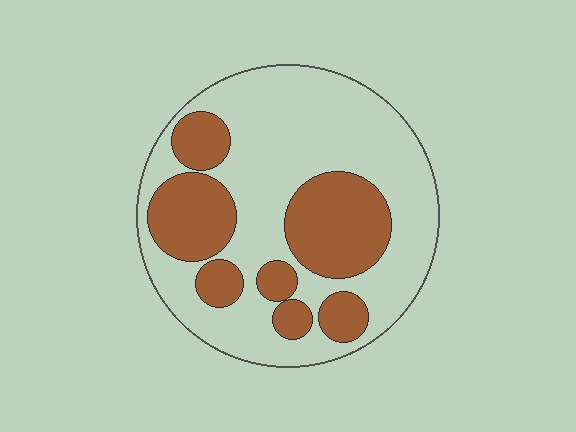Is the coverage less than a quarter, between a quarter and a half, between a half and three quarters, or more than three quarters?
Between a quarter and a half.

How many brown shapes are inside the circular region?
7.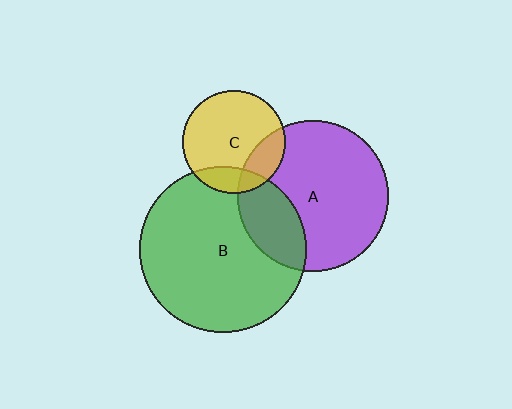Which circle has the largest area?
Circle B (green).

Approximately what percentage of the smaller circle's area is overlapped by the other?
Approximately 20%.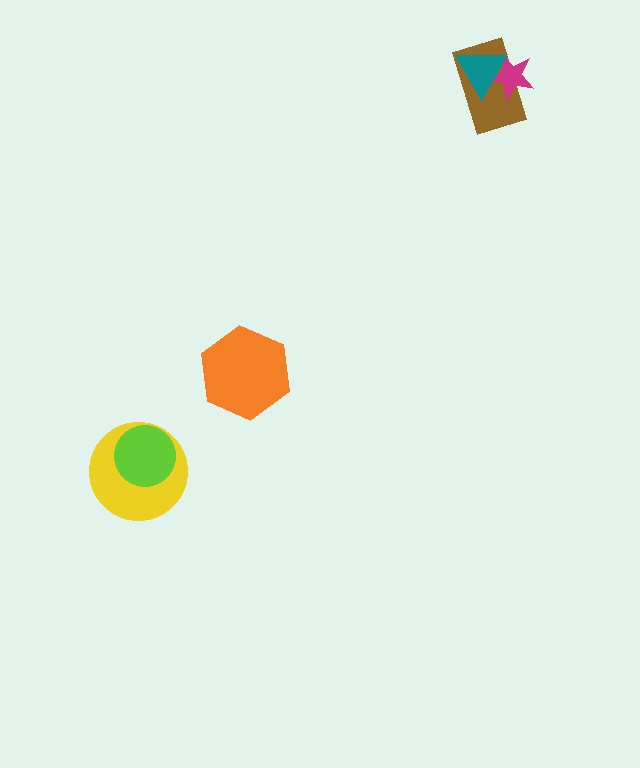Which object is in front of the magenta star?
The teal triangle is in front of the magenta star.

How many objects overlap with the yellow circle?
1 object overlaps with the yellow circle.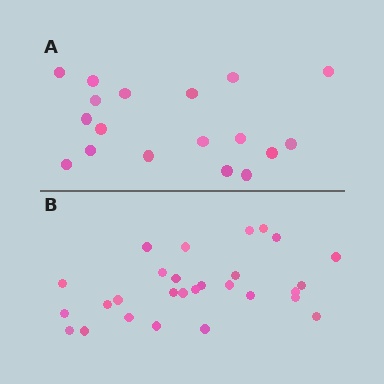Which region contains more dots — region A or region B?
Region B (the bottom region) has more dots.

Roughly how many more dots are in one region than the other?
Region B has roughly 10 or so more dots than region A.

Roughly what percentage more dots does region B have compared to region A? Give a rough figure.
About 55% more.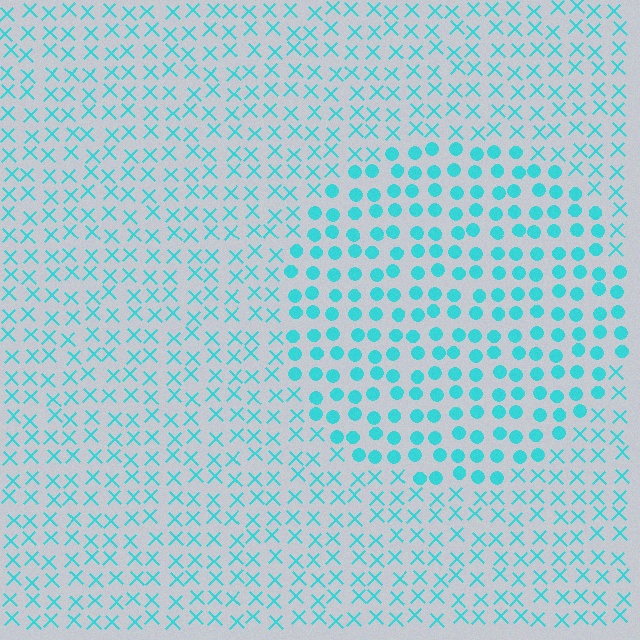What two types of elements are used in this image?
The image uses circles inside the circle region and X marks outside it.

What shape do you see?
I see a circle.